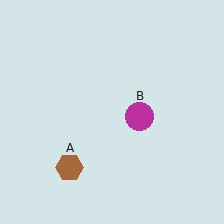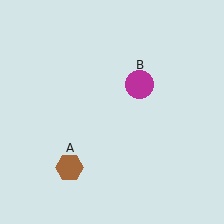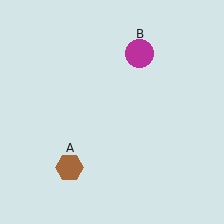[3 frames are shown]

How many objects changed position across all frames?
1 object changed position: magenta circle (object B).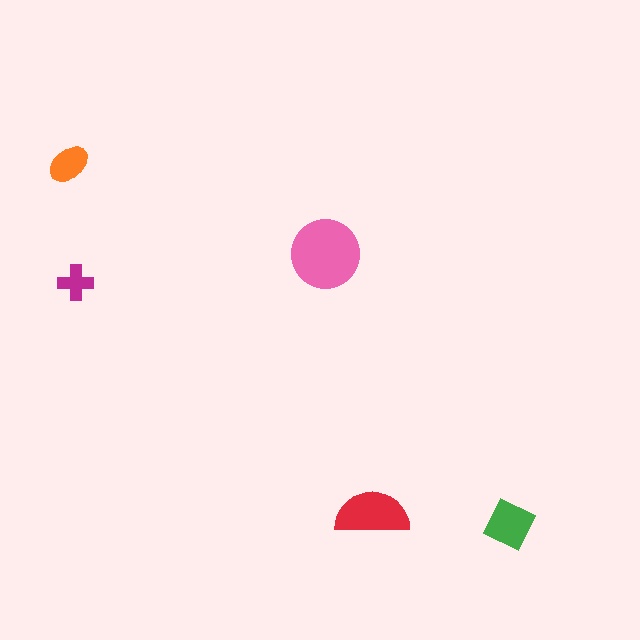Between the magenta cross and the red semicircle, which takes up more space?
The red semicircle.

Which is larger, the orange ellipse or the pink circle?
The pink circle.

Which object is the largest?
The pink circle.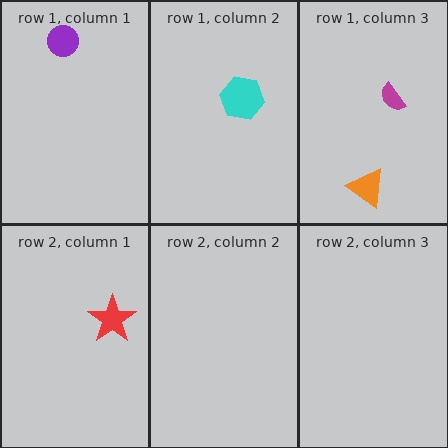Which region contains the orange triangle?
The row 1, column 3 region.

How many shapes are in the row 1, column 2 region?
1.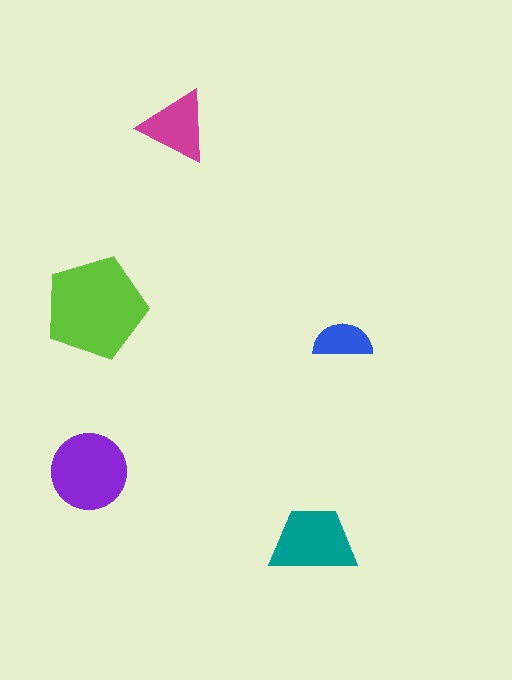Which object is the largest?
The lime pentagon.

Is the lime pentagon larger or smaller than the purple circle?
Larger.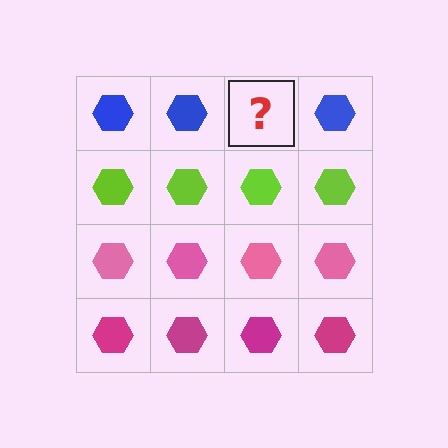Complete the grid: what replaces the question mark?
The question mark should be replaced with a blue hexagon.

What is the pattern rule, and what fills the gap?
The rule is that each row has a consistent color. The gap should be filled with a blue hexagon.